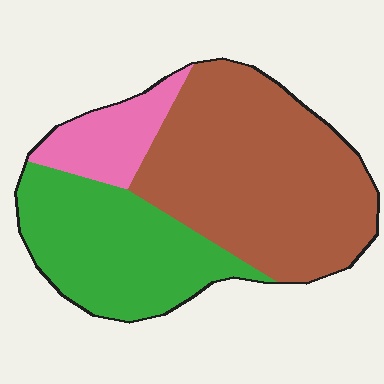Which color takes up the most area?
Brown, at roughly 55%.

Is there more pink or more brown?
Brown.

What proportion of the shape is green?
Green takes up about one third (1/3) of the shape.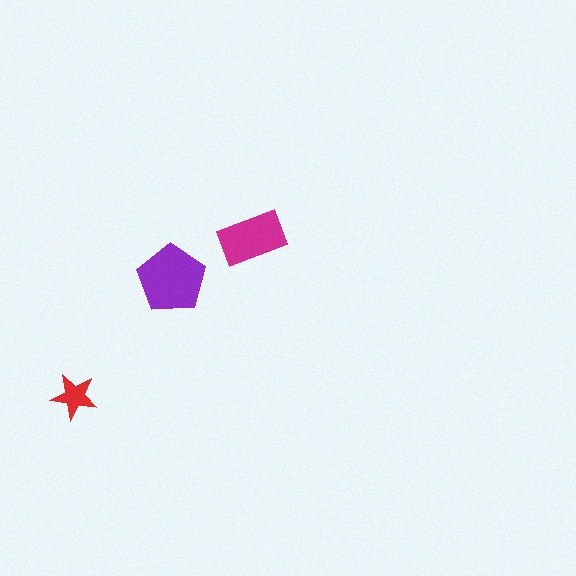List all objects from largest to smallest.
The purple pentagon, the magenta rectangle, the red star.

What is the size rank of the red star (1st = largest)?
3rd.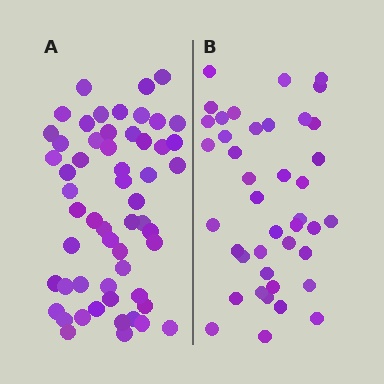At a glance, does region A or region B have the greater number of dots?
Region A (the left region) has more dots.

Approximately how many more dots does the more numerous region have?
Region A has approximately 15 more dots than region B.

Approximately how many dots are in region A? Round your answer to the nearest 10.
About 60 dots. (The exact count is 56, which rounds to 60.)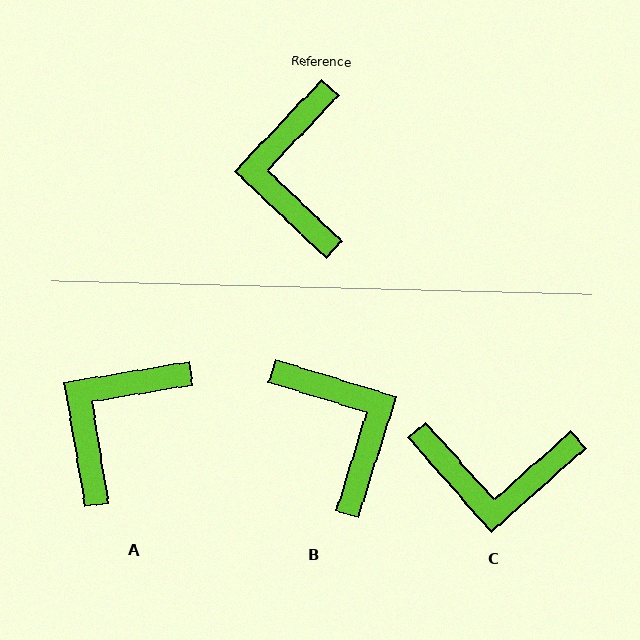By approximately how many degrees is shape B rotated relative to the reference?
Approximately 153 degrees clockwise.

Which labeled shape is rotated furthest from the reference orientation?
B, about 153 degrees away.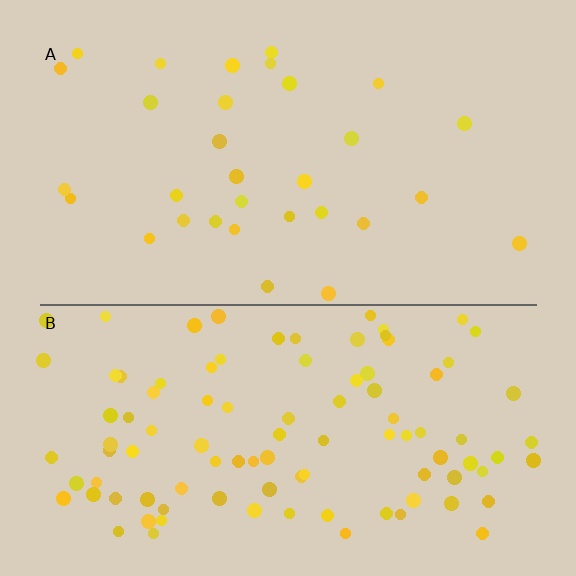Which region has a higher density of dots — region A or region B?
B (the bottom).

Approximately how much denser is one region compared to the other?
Approximately 3.2× — region B over region A.